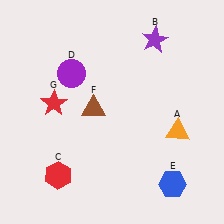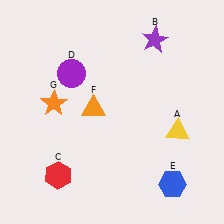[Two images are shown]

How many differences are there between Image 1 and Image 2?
There are 3 differences between the two images.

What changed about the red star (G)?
In Image 1, G is red. In Image 2, it changed to orange.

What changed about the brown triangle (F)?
In Image 1, F is brown. In Image 2, it changed to orange.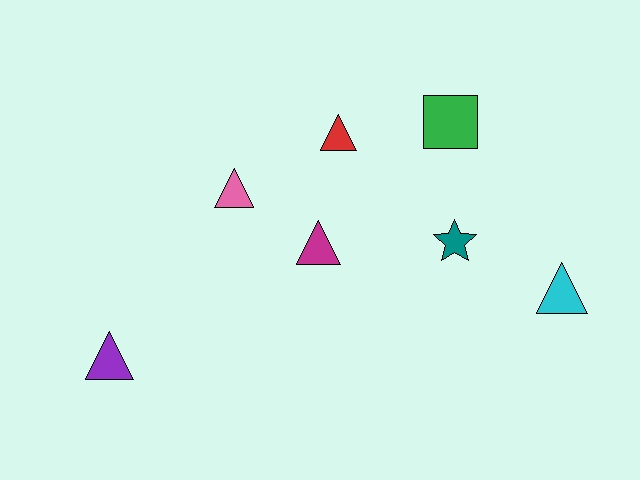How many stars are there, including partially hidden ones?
There is 1 star.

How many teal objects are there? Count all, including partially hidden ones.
There is 1 teal object.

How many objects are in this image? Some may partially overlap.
There are 7 objects.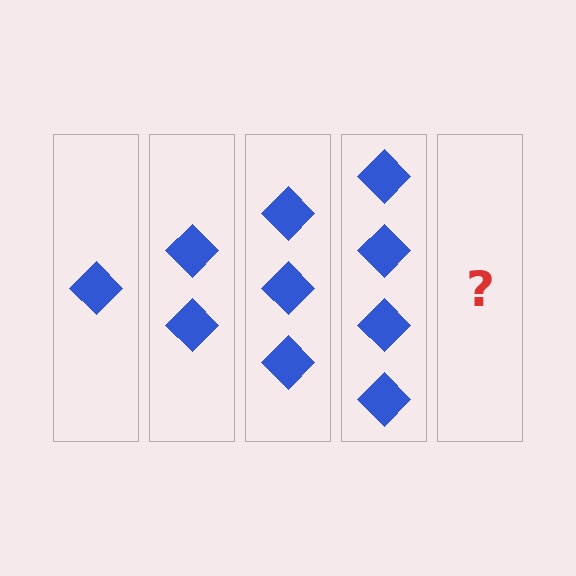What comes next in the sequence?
The next element should be 5 diamonds.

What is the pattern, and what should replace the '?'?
The pattern is that each step adds one more diamond. The '?' should be 5 diamonds.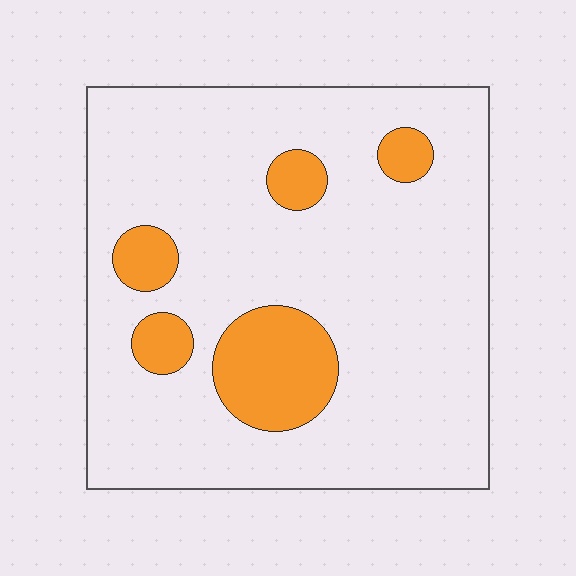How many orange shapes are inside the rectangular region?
5.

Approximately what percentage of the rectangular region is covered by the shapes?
Approximately 15%.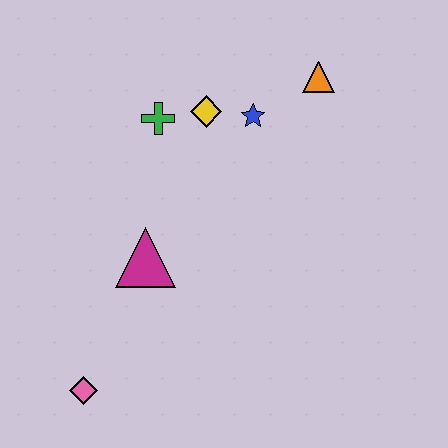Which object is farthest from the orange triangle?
The pink diamond is farthest from the orange triangle.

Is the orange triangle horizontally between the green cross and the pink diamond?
No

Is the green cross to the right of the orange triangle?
No